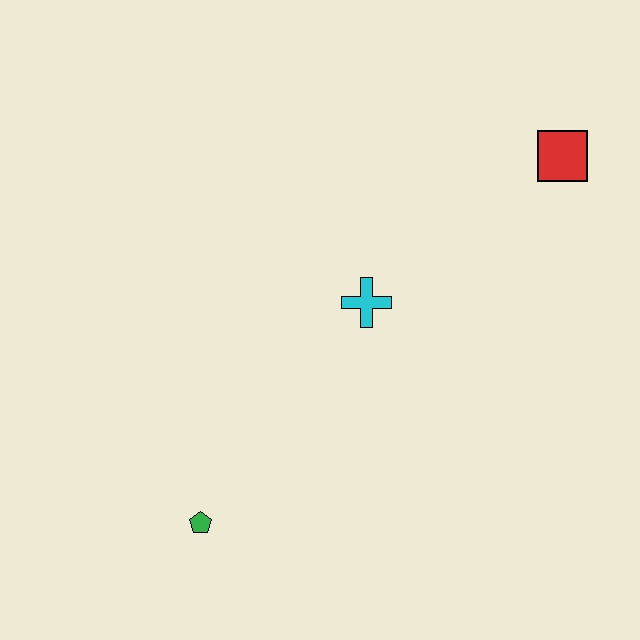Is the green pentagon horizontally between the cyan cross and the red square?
No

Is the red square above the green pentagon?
Yes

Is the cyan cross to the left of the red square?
Yes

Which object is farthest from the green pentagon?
The red square is farthest from the green pentagon.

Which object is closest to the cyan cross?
The red square is closest to the cyan cross.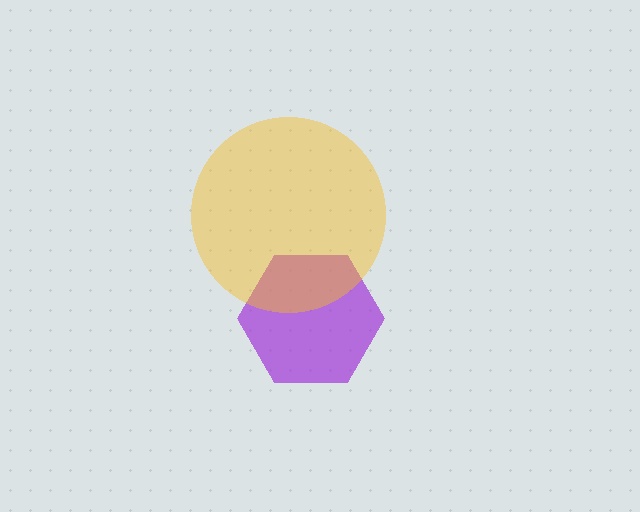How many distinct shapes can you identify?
There are 2 distinct shapes: a purple hexagon, a yellow circle.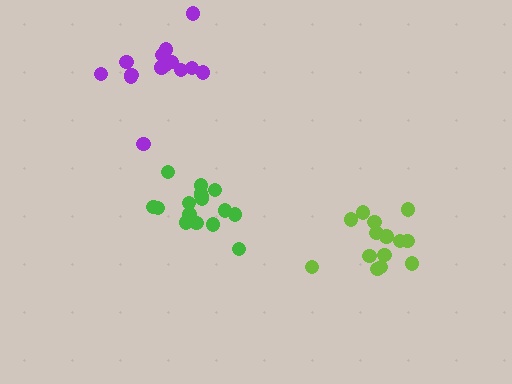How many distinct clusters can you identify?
There are 3 distinct clusters.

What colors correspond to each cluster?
The clusters are colored: lime, purple, green.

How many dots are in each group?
Group 1: 14 dots, Group 2: 15 dots, Group 3: 16 dots (45 total).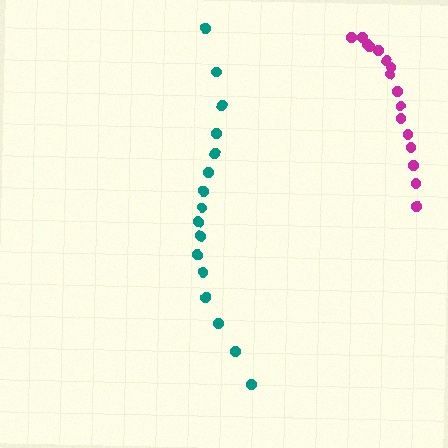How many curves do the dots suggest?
There are 2 distinct paths.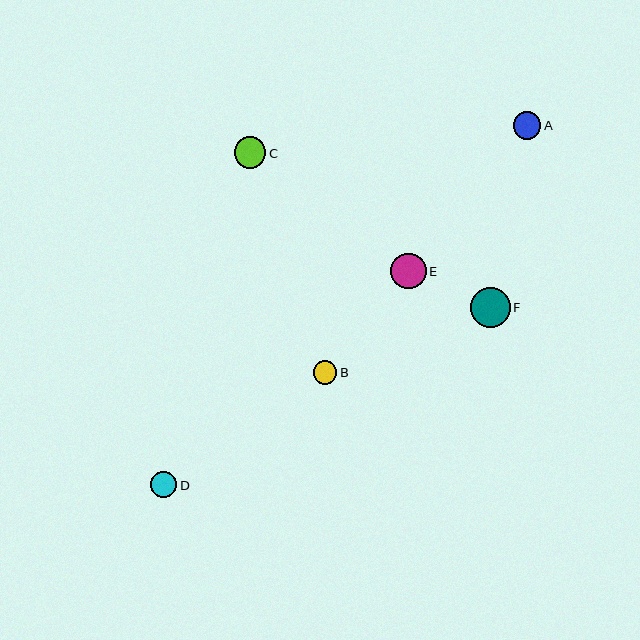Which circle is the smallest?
Circle B is the smallest with a size of approximately 23 pixels.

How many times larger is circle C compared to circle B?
Circle C is approximately 1.4 times the size of circle B.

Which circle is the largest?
Circle F is the largest with a size of approximately 40 pixels.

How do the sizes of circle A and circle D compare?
Circle A and circle D are approximately the same size.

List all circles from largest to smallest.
From largest to smallest: F, E, C, A, D, B.